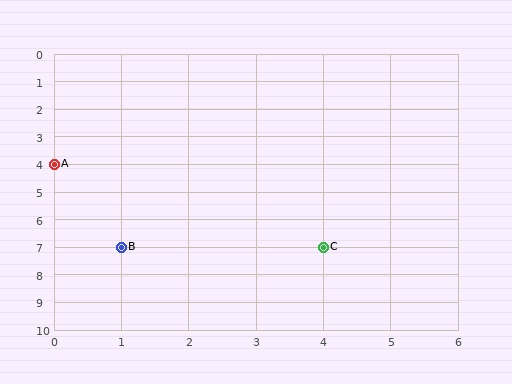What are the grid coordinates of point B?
Point B is at grid coordinates (1, 7).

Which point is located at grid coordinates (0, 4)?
Point A is at (0, 4).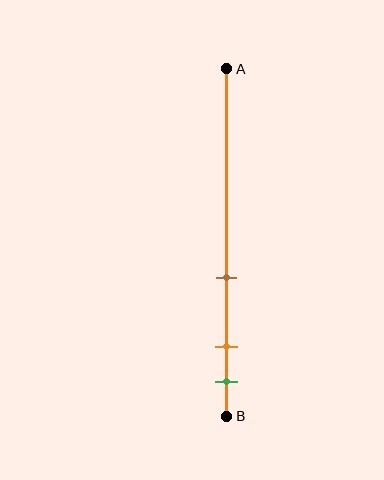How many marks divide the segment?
There are 3 marks dividing the segment.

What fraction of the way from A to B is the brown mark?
The brown mark is approximately 60% (0.6) of the way from A to B.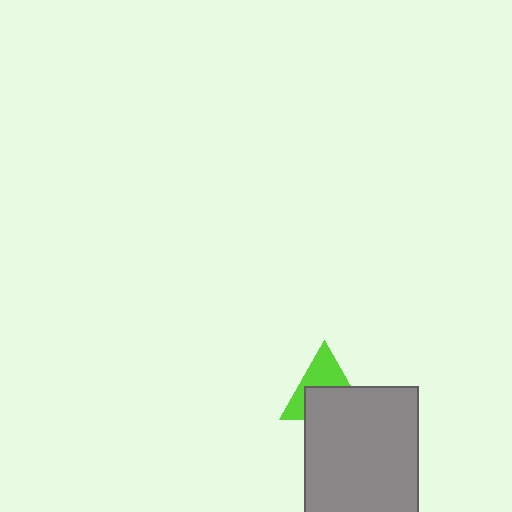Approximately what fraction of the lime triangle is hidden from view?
Roughly 53% of the lime triangle is hidden behind the gray rectangle.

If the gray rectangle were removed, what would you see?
You would see the complete lime triangle.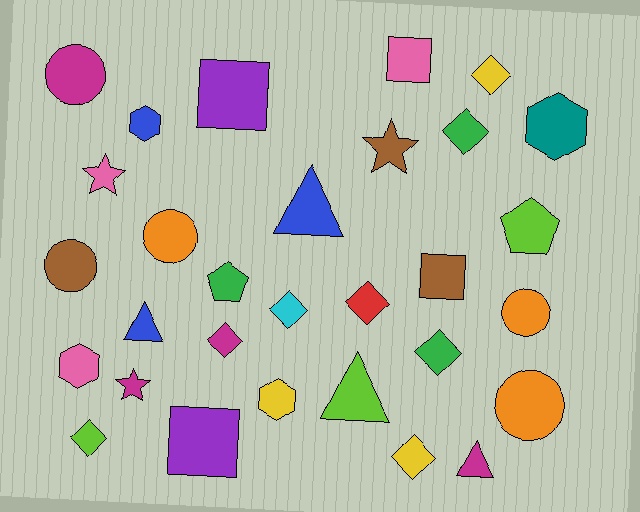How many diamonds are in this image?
There are 8 diamonds.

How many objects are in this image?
There are 30 objects.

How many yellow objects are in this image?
There are 3 yellow objects.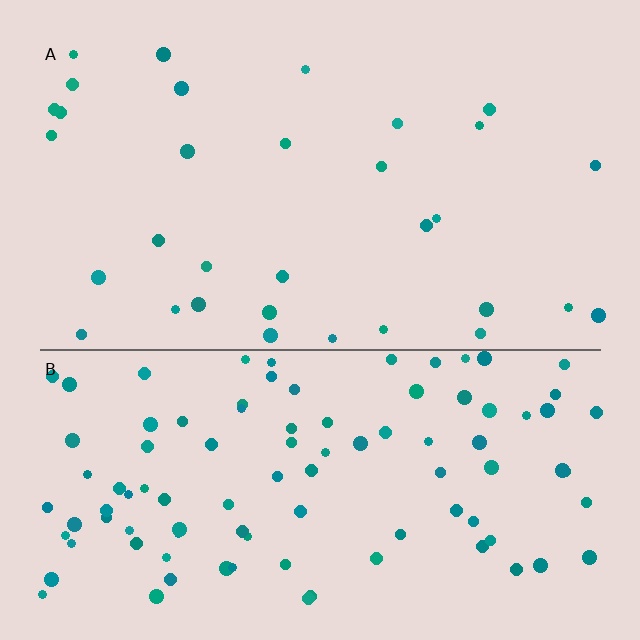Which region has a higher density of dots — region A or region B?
B (the bottom).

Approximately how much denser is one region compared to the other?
Approximately 3.1× — region B over region A.